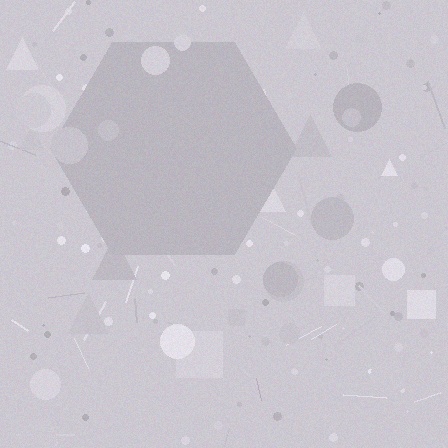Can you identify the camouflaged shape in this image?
The camouflaged shape is a hexagon.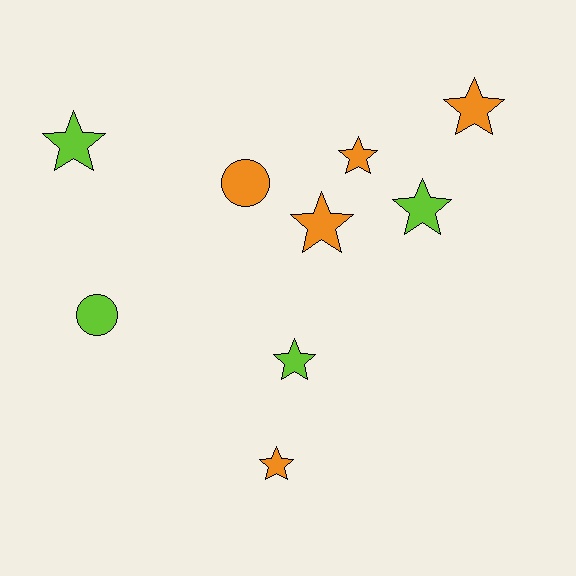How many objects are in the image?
There are 9 objects.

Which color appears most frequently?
Orange, with 5 objects.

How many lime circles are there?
There is 1 lime circle.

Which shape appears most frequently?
Star, with 7 objects.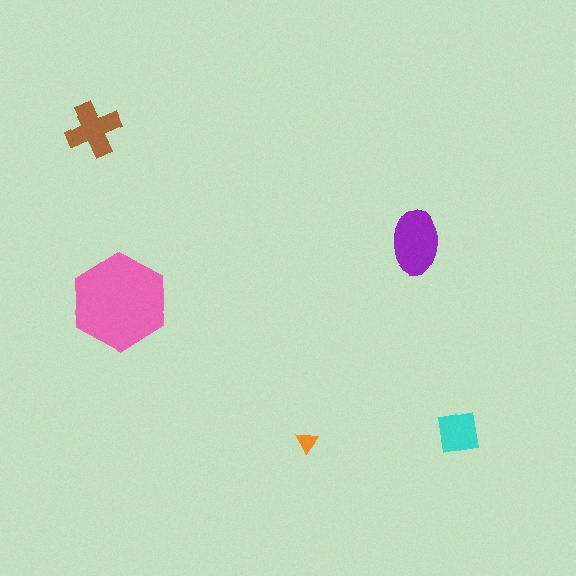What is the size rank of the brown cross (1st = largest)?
3rd.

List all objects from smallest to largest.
The orange triangle, the cyan square, the brown cross, the purple ellipse, the pink hexagon.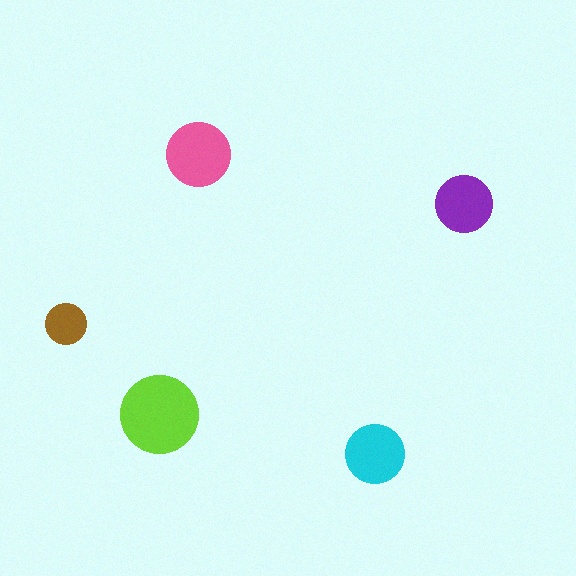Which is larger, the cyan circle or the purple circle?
The cyan one.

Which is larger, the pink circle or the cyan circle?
The pink one.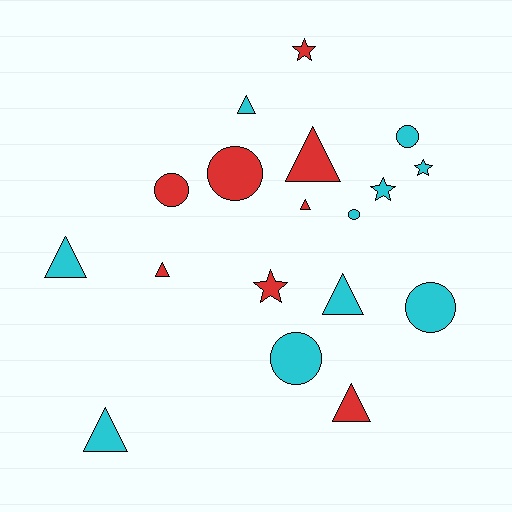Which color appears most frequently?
Cyan, with 10 objects.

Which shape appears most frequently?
Triangle, with 8 objects.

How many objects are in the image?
There are 18 objects.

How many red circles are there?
There are 2 red circles.